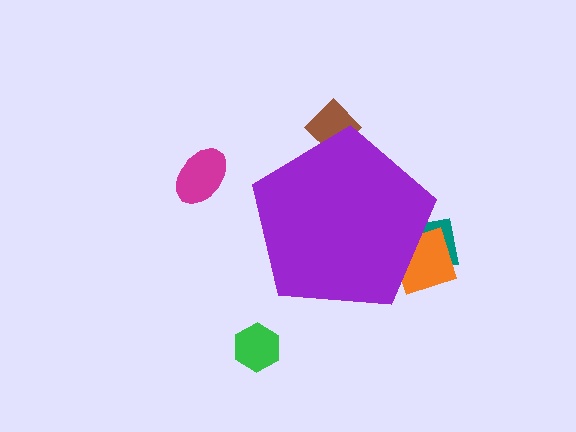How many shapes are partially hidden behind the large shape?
3 shapes are partially hidden.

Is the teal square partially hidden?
Yes, the teal square is partially hidden behind the purple pentagon.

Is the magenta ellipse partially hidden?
No, the magenta ellipse is fully visible.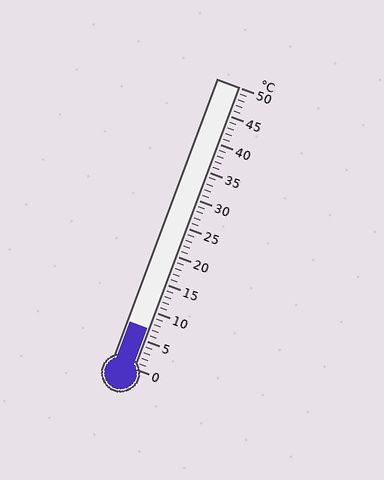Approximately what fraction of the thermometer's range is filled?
The thermometer is filled to approximately 15% of its range.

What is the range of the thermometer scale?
The thermometer scale ranges from 0°C to 50°C.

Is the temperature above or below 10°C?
The temperature is below 10°C.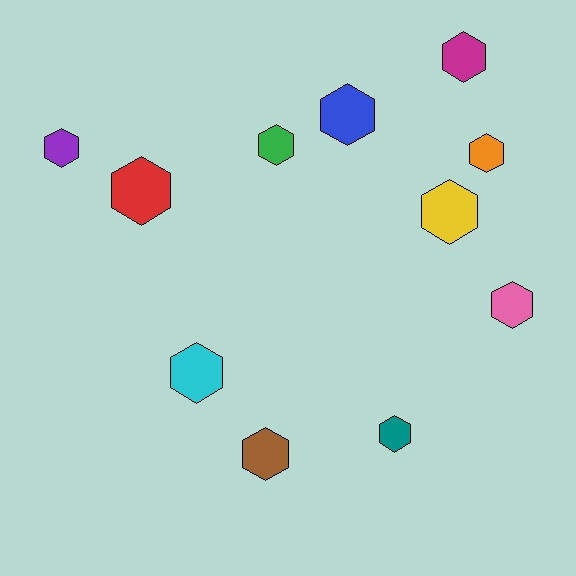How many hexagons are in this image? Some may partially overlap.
There are 11 hexagons.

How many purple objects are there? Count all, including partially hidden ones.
There is 1 purple object.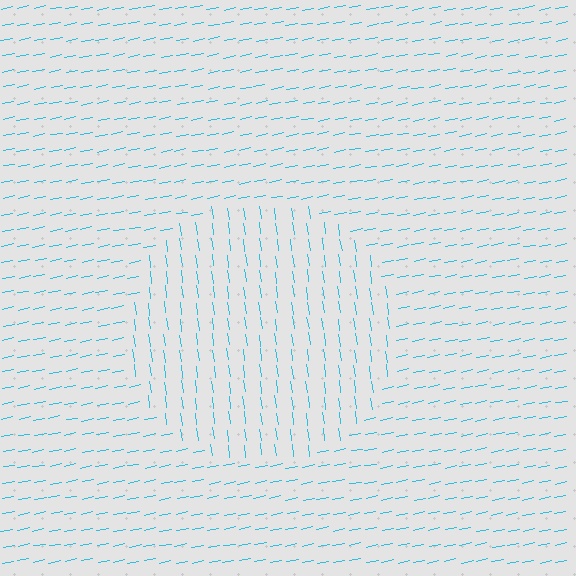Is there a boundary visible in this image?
Yes, there is a texture boundary formed by a change in line orientation.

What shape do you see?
I see a circle.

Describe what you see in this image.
The image is filled with small cyan line segments. A circle region in the image has lines oriented differently from the surrounding lines, creating a visible texture boundary.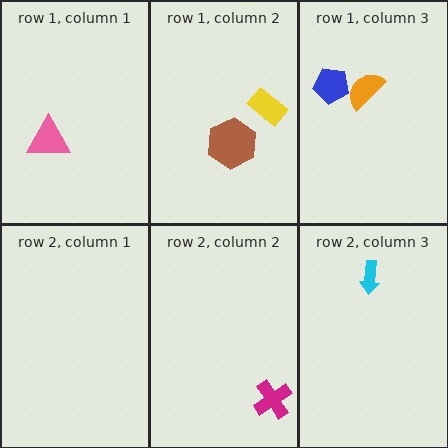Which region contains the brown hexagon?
The row 1, column 2 region.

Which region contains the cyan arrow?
The row 2, column 3 region.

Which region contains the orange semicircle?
The row 1, column 3 region.